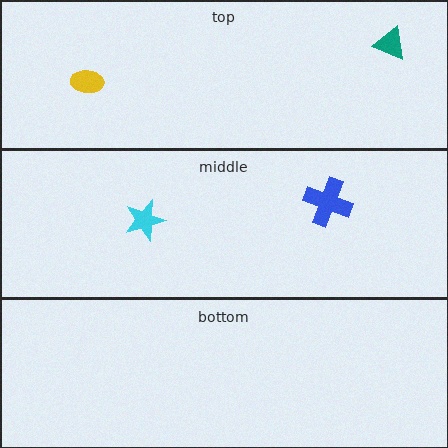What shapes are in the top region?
The yellow ellipse, the teal triangle.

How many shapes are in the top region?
2.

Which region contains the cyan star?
The middle region.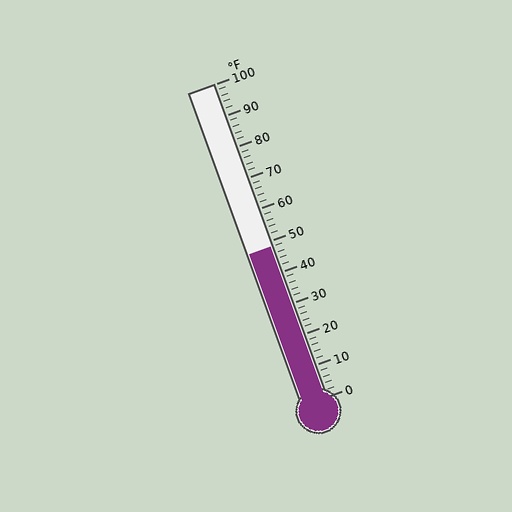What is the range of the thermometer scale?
The thermometer scale ranges from 0°F to 100°F.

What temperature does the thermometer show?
The thermometer shows approximately 48°F.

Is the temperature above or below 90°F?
The temperature is below 90°F.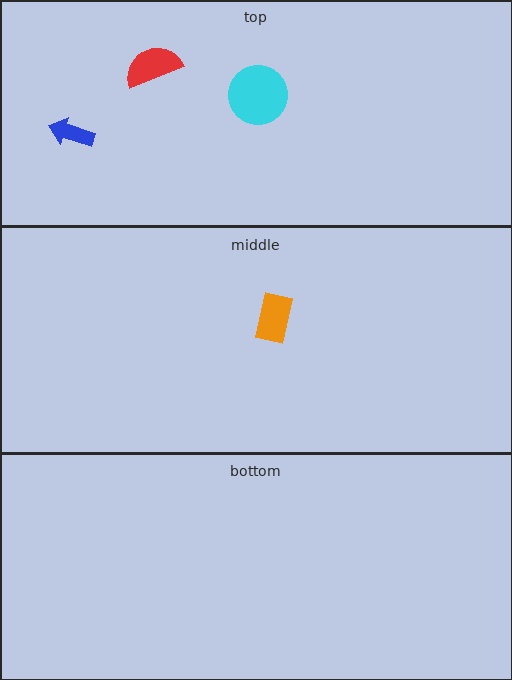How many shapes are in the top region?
3.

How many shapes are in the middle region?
1.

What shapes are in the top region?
The cyan circle, the red semicircle, the blue arrow.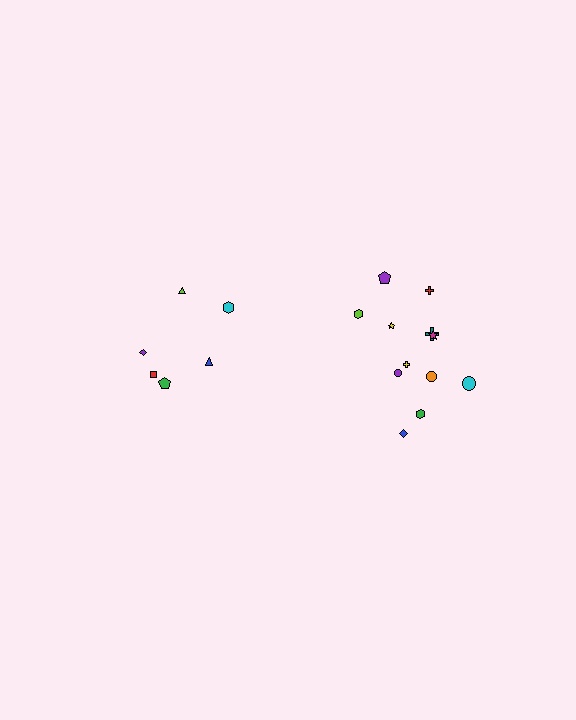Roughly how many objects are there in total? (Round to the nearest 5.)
Roughly 20 objects in total.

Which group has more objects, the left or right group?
The right group.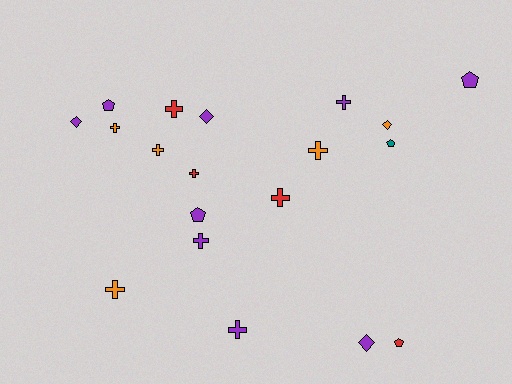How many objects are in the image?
There are 19 objects.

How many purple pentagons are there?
There are 3 purple pentagons.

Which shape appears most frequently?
Cross, with 10 objects.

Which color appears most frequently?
Purple, with 9 objects.